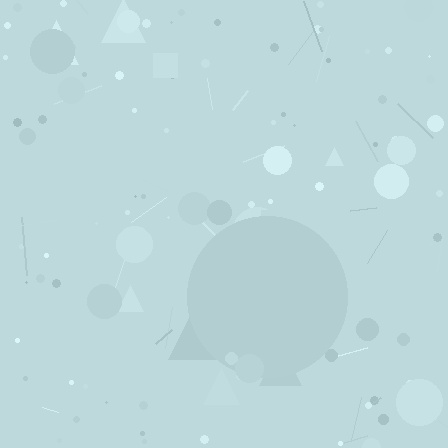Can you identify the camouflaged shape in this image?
The camouflaged shape is a circle.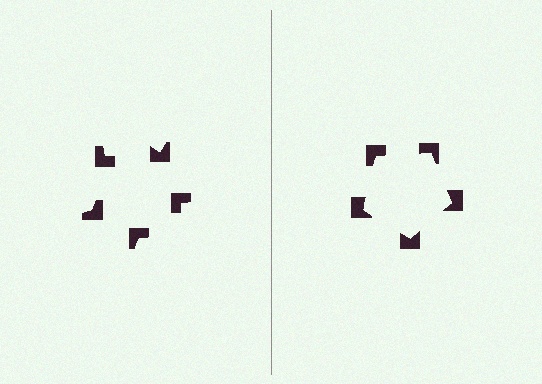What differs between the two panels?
The notched squares are positioned identically on both sides; only the wedge orientations differ. On the right they align to a pentagon; on the left they are misaligned.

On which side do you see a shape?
An illusory pentagon appears on the right side. On the left side the wedge cuts are rotated, so no coherent shape forms.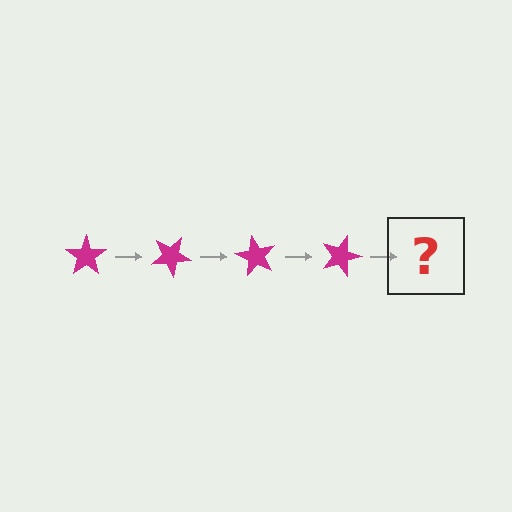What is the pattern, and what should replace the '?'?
The pattern is that the star rotates 30 degrees each step. The '?' should be a magenta star rotated 120 degrees.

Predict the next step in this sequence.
The next step is a magenta star rotated 120 degrees.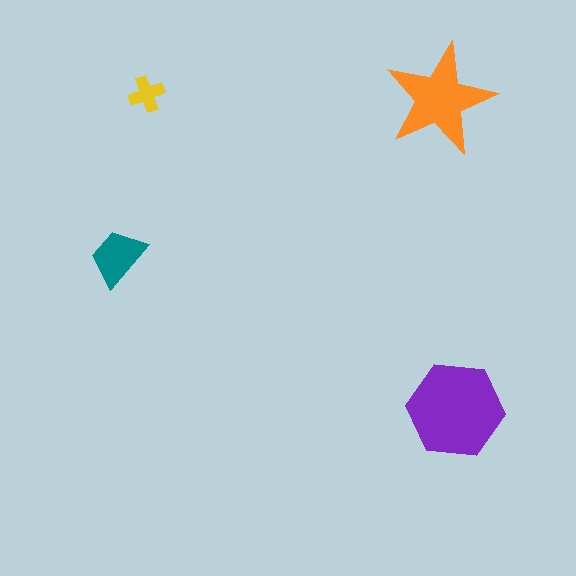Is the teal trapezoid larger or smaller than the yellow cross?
Larger.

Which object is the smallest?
The yellow cross.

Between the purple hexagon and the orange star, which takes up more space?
The purple hexagon.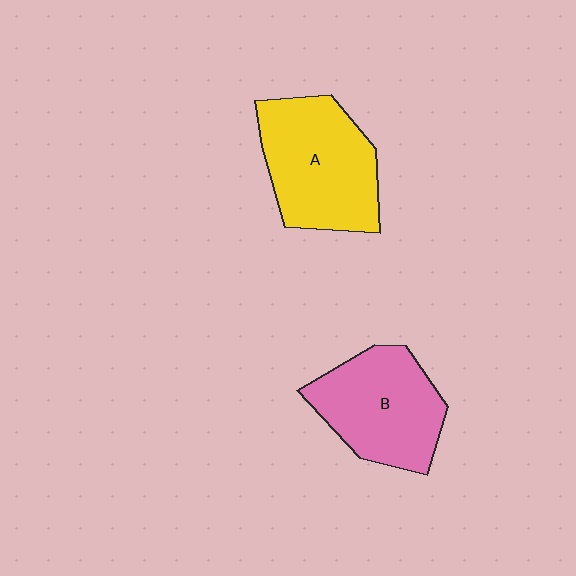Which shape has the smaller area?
Shape B (pink).